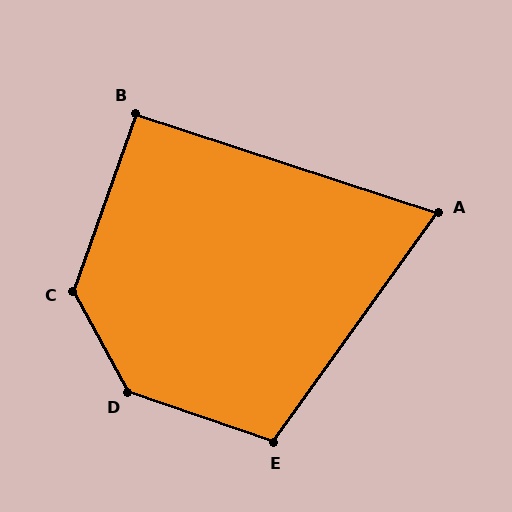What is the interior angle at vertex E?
Approximately 107 degrees (obtuse).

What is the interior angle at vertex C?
Approximately 132 degrees (obtuse).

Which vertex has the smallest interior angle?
A, at approximately 73 degrees.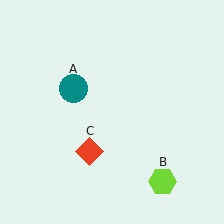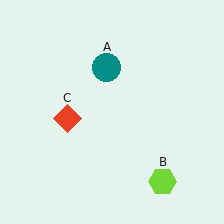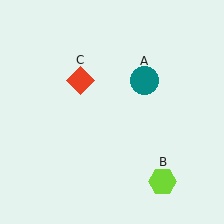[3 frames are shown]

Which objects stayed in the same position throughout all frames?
Lime hexagon (object B) remained stationary.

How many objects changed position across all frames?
2 objects changed position: teal circle (object A), red diamond (object C).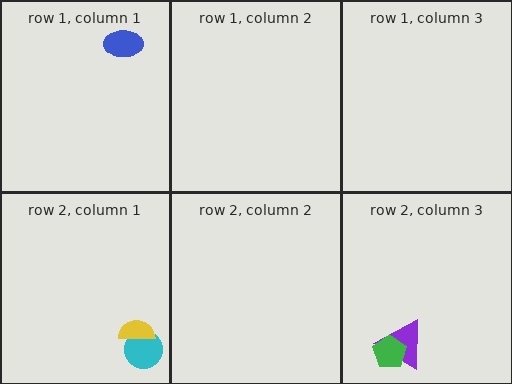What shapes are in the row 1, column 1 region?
The blue ellipse.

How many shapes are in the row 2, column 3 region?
2.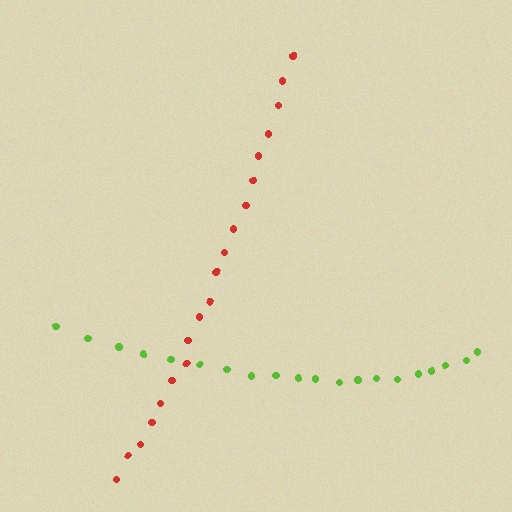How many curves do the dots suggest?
There are 2 distinct paths.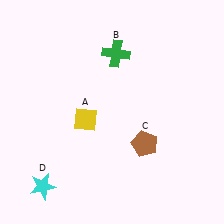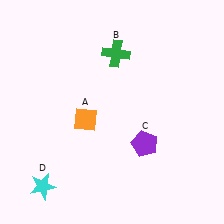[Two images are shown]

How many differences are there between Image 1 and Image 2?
There are 2 differences between the two images.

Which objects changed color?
A changed from yellow to orange. C changed from brown to purple.